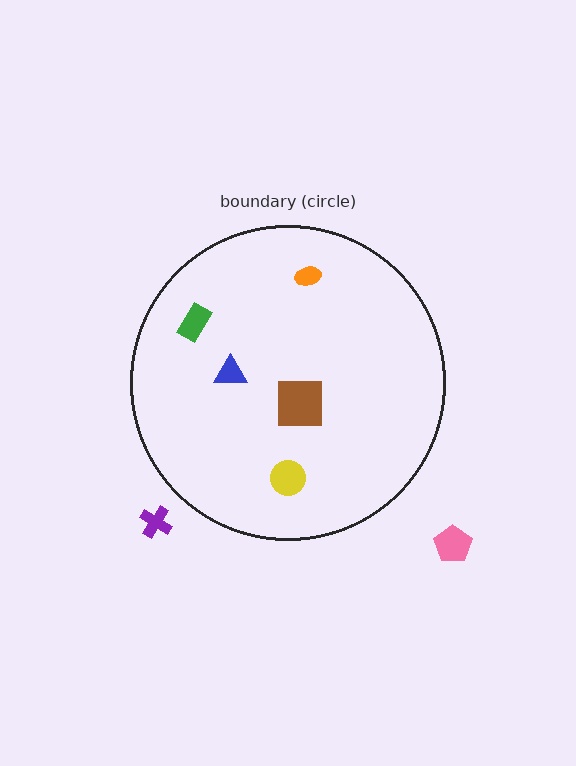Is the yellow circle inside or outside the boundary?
Inside.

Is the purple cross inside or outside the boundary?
Outside.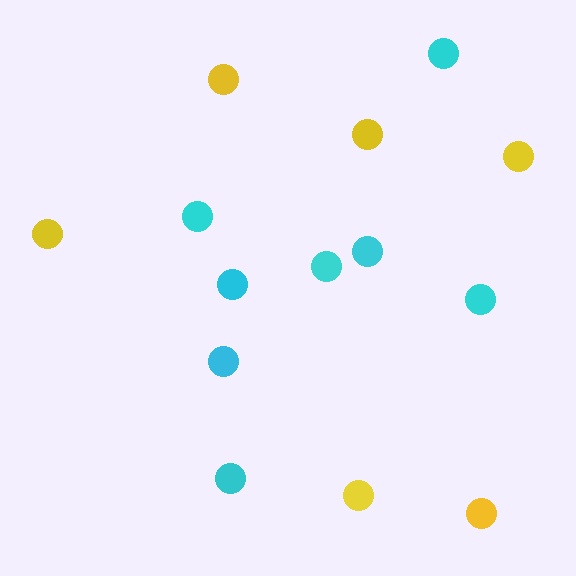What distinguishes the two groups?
There are 2 groups: one group of yellow circles (6) and one group of cyan circles (8).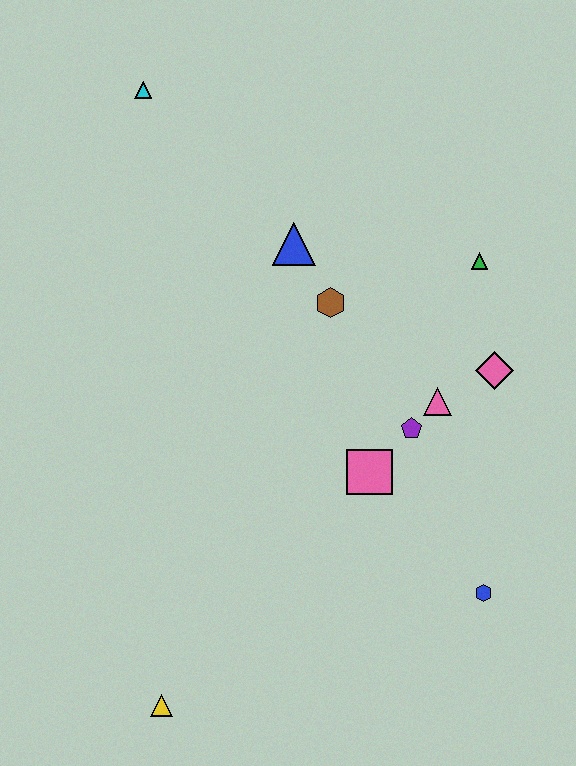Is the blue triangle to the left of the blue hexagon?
Yes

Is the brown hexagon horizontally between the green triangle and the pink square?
No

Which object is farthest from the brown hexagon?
The yellow triangle is farthest from the brown hexagon.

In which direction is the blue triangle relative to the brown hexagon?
The blue triangle is above the brown hexagon.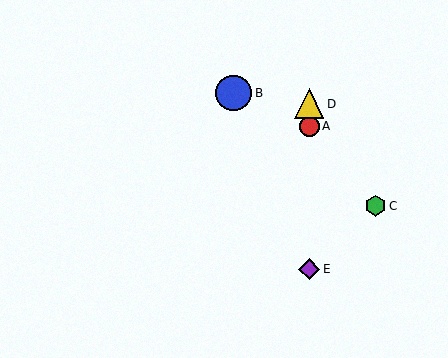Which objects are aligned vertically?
Objects A, D, E are aligned vertically.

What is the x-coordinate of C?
Object C is at x≈375.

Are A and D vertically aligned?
Yes, both are at x≈309.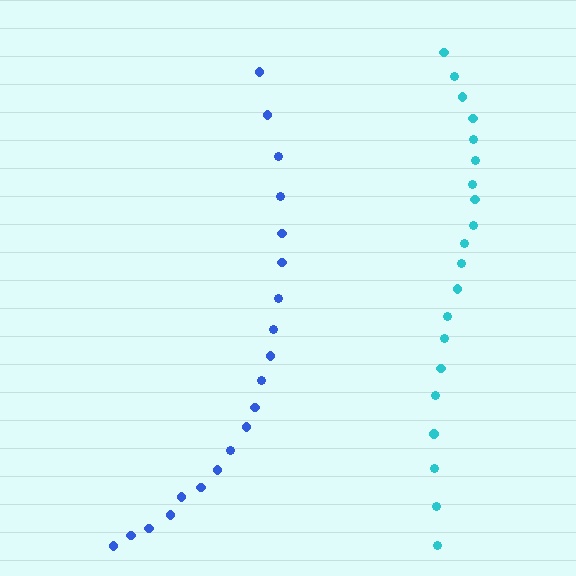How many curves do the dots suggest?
There are 2 distinct paths.